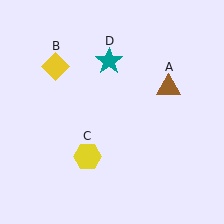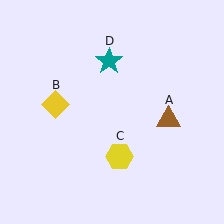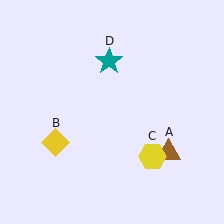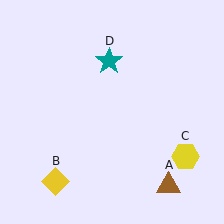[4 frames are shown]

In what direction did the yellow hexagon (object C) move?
The yellow hexagon (object C) moved right.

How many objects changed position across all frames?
3 objects changed position: brown triangle (object A), yellow diamond (object B), yellow hexagon (object C).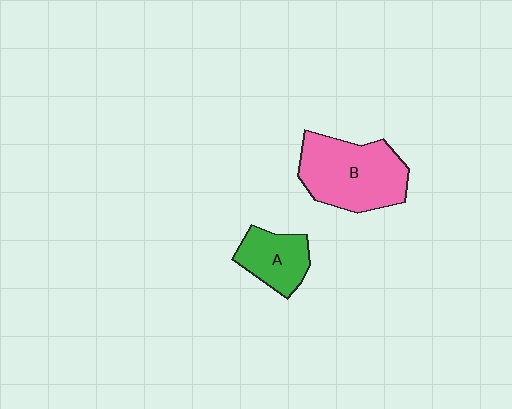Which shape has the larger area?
Shape B (pink).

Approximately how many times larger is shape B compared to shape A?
Approximately 1.9 times.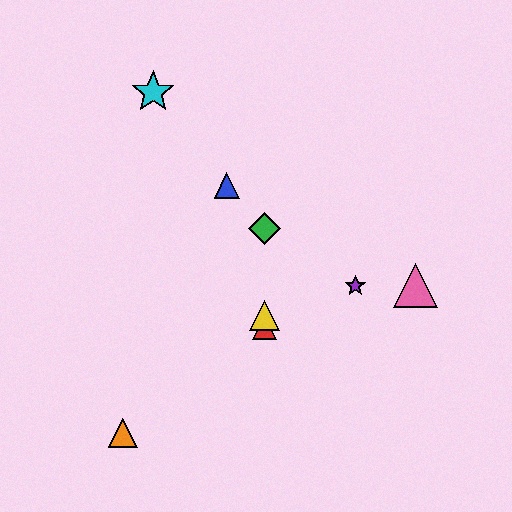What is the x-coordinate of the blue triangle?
The blue triangle is at x≈227.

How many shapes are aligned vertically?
3 shapes (the red triangle, the green diamond, the yellow triangle) are aligned vertically.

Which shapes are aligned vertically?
The red triangle, the green diamond, the yellow triangle are aligned vertically.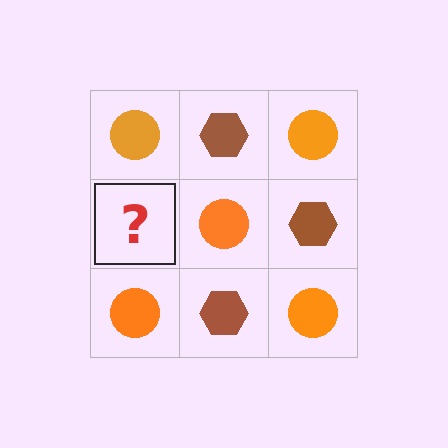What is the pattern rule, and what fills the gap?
The rule is that it alternates orange circle and brown hexagon in a checkerboard pattern. The gap should be filled with a brown hexagon.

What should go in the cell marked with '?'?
The missing cell should contain a brown hexagon.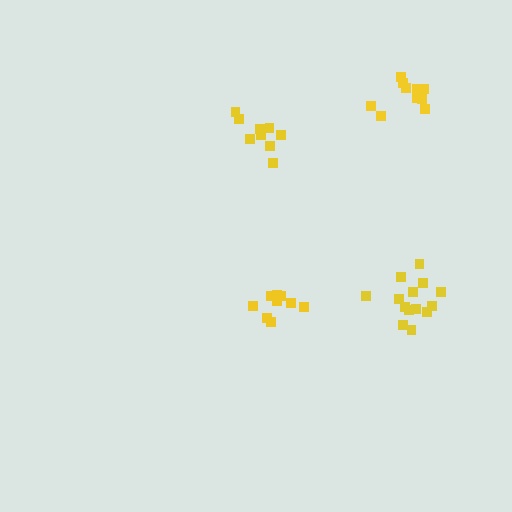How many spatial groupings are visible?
There are 4 spatial groupings.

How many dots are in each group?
Group 1: 14 dots, Group 2: 9 dots, Group 3: 10 dots, Group 4: 9 dots (42 total).